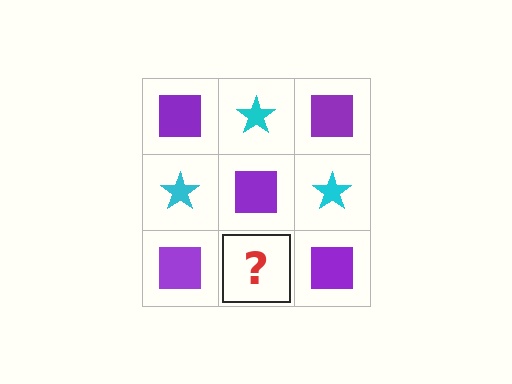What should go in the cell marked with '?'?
The missing cell should contain a cyan star.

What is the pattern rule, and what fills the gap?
The rule is that it alternates purple square and cyan star in a checkerboard pattern. The gap should be filled with a cyan star.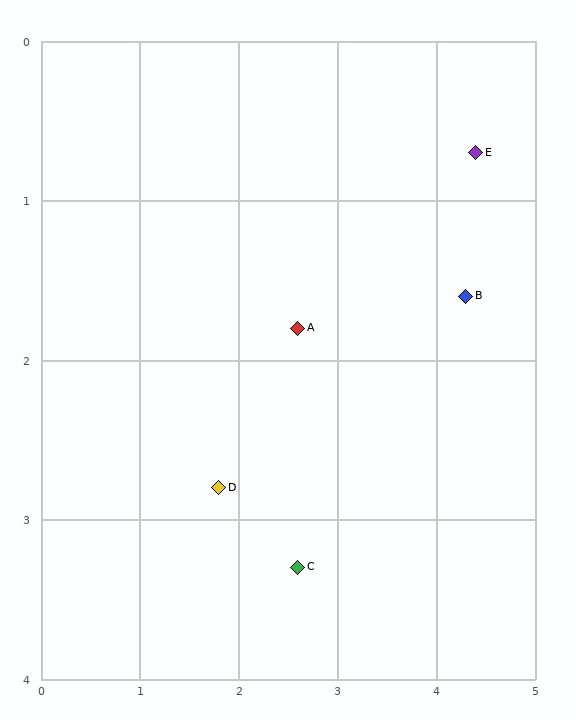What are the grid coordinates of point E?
Point E is at approximately (4.4, 0.7).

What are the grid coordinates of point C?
Point C is at approximately (2.6, 3.3).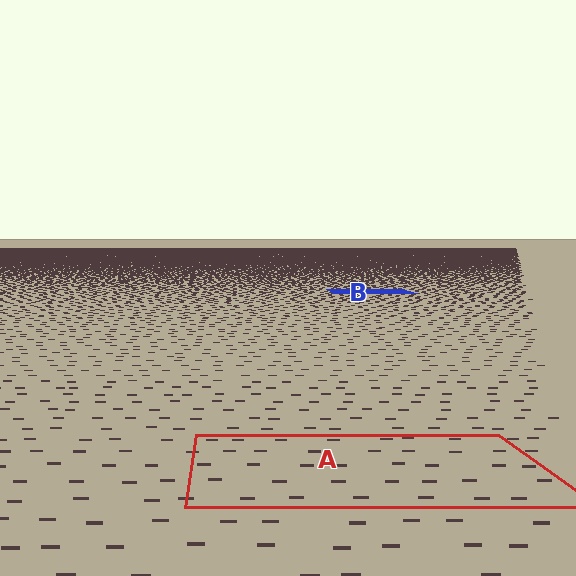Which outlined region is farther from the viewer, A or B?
Region B is farther from the viewer — the texture elements inside it appear smaller and more densely packed.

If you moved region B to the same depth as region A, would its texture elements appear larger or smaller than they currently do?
They would appear larger. At a closer depth, the same texture elements are projected at a bigger on-screen size.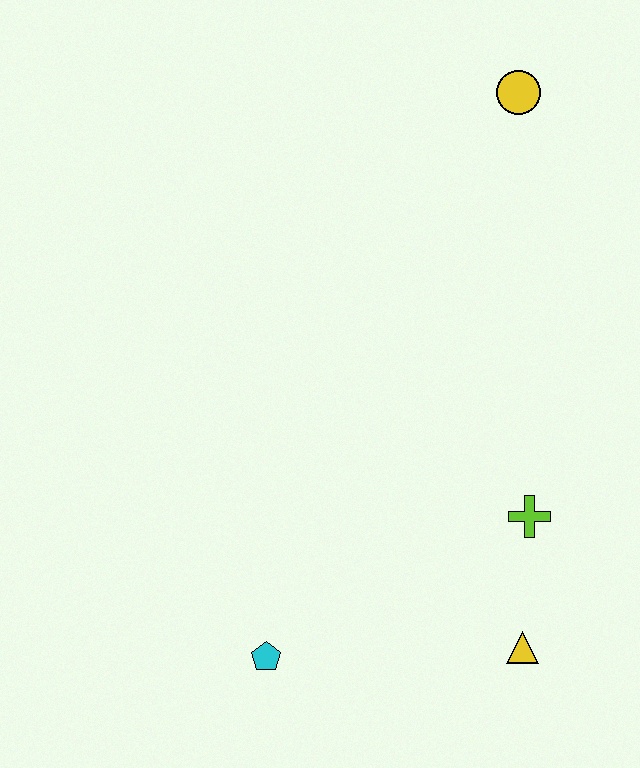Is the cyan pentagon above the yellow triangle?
No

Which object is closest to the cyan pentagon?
The yellow triangle is closest to the cyan pentagon.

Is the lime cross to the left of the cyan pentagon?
No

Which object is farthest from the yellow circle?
The cyan pentagon is farthest from the yellow circle.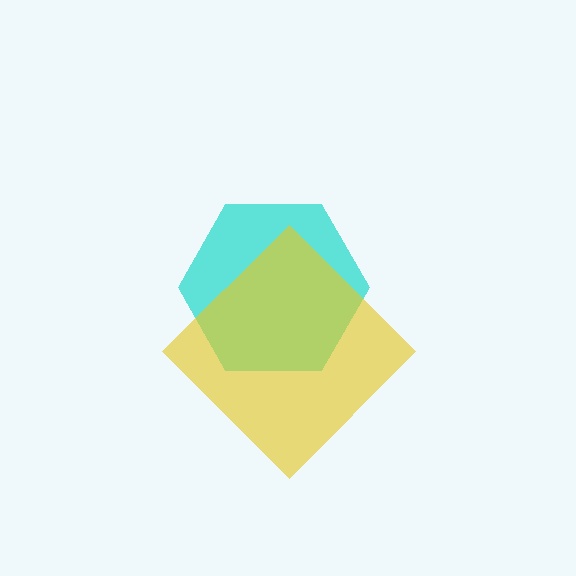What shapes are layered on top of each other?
The layered shapes are: a cyan hexagon, a yellow diamond.